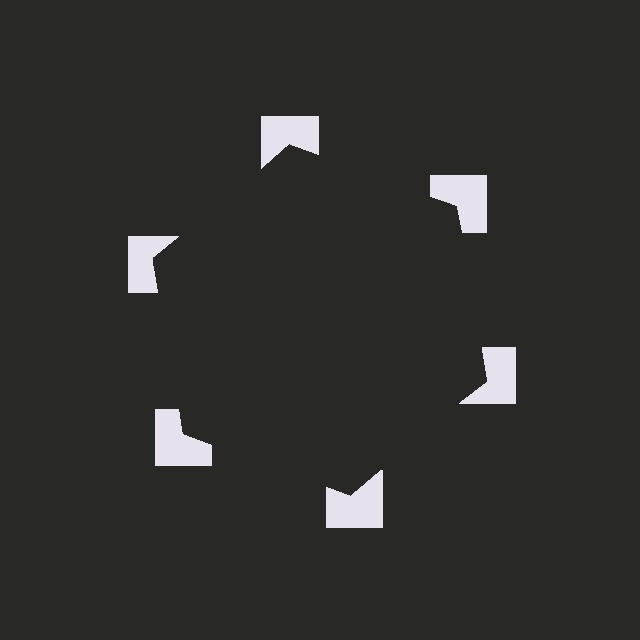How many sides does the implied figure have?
6 sides.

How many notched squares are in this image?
There are 6 — one at each vertex of the illusory hexagon.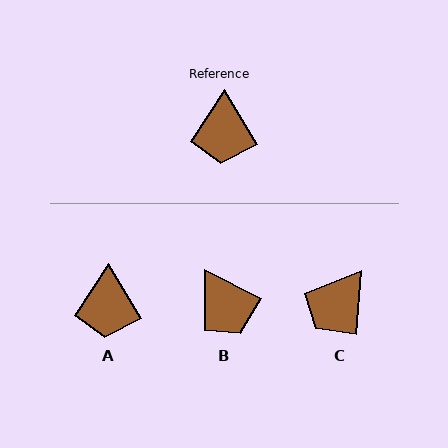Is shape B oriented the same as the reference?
No, it is off by about 33 degrees.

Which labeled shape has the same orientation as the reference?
A.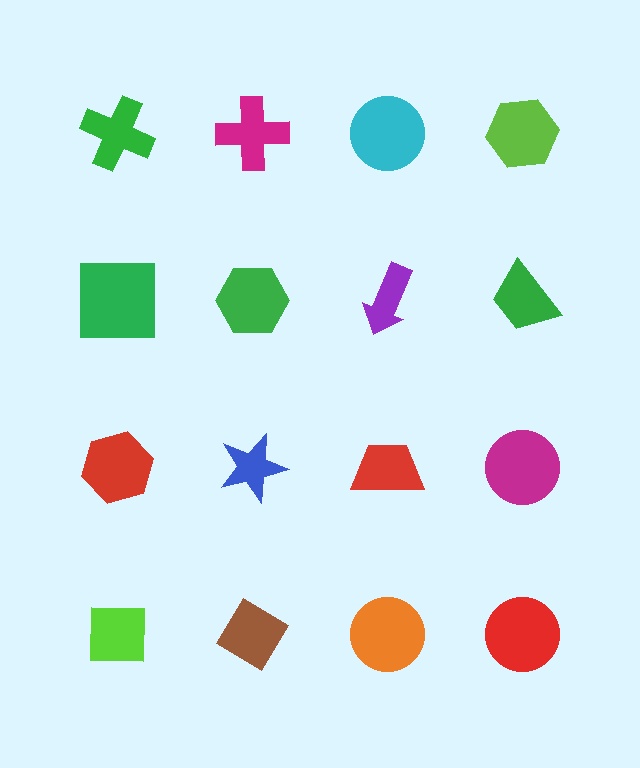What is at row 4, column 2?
A brown diamond.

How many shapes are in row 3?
4 shapes.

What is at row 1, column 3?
A cyan circle.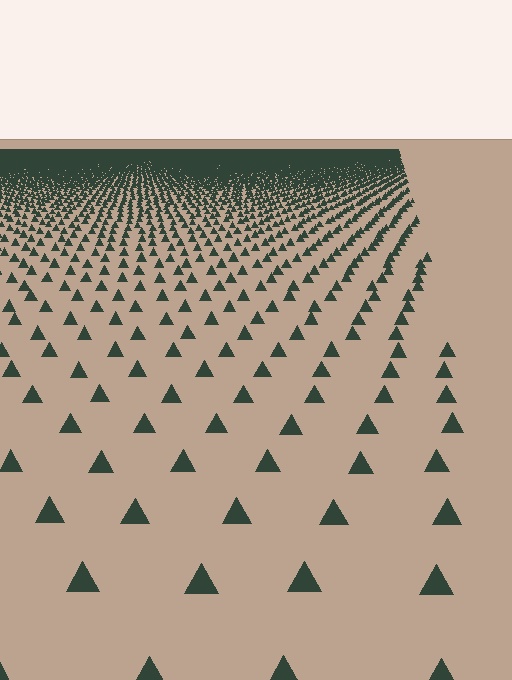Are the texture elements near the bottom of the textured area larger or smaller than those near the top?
Larger. Near the bottom, elements are closer to the viewer and appear at a bigger on-screen size.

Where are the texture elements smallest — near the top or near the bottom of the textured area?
Near the top.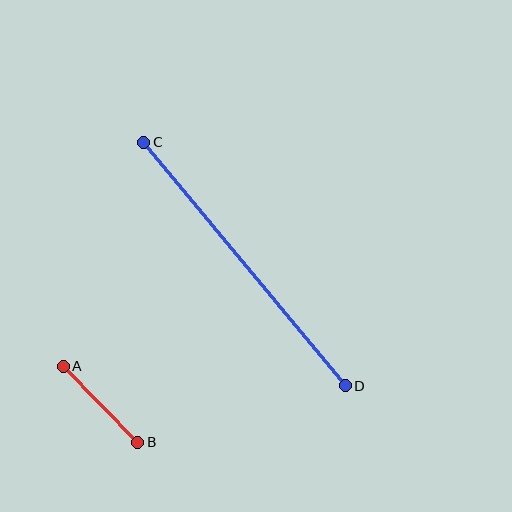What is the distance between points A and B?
The distance is approximately 107 pixels.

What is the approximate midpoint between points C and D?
The midpoint is at approximately (245, 264) pixels.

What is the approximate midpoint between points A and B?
The midpoint is at approximately (100, 404) pixels.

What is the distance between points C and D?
The distance is approximately 316 pixels.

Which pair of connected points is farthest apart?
Points C and D are farthest apart.